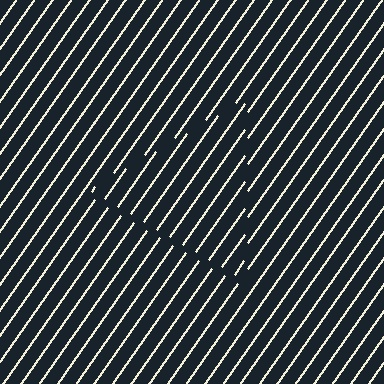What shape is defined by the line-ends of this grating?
An illusory triangle. The interior of the shape contains the same grating, shifted by half a period — the contour is defined by the phase discontinuity where line-ends from the inner and outer gratings abut.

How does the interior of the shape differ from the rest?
The interior of the shape contains the same grating, shifted by half a period — the contour is defined by the phase discontinuity where line-ends from the inner and outer gratings abut.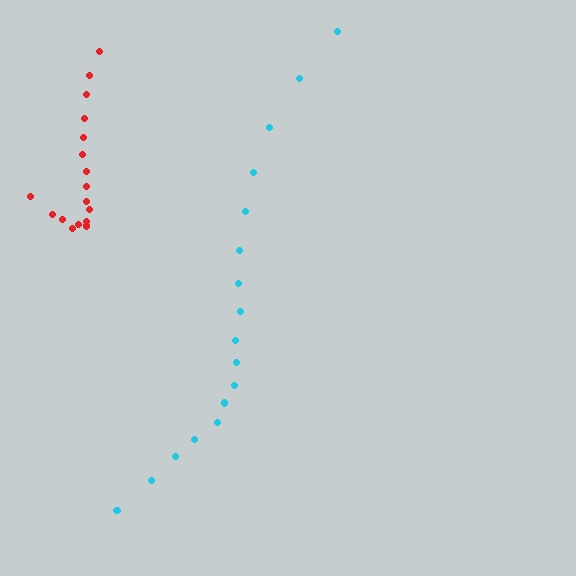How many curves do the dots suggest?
There are 2 distinct paths.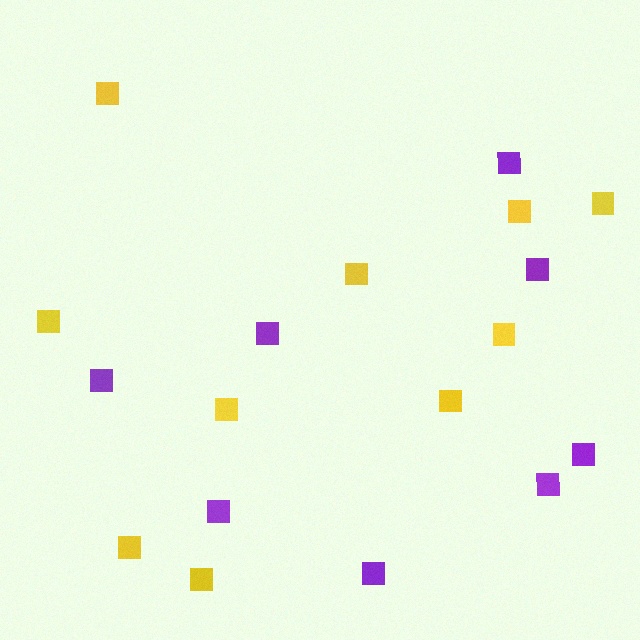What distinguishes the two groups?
There are 2 groups: one group of yellow squares (10) and one group of purple squares (8).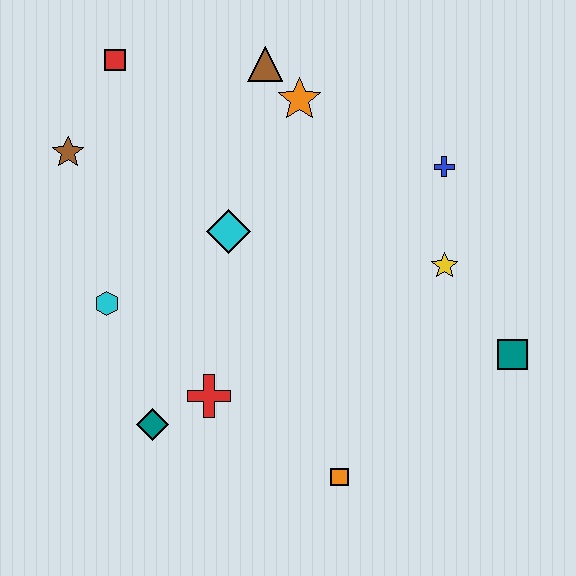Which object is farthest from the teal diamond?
The blue cross is farthest from the teal diamond.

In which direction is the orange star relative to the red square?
The orange star is to the right of the red square.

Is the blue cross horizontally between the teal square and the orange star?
Yes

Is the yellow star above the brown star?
No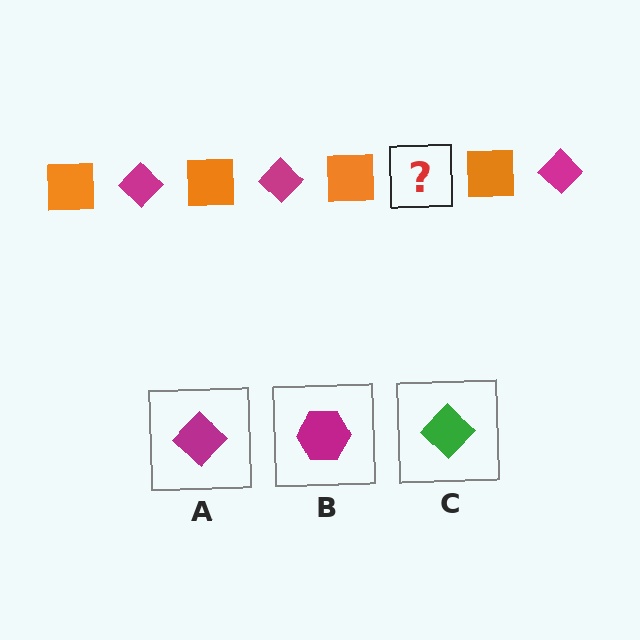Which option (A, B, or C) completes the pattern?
A.